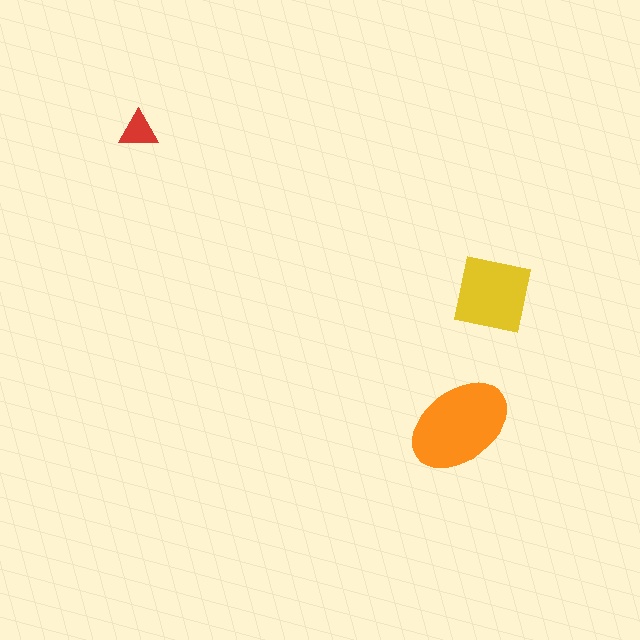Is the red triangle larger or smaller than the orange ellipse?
Smaller.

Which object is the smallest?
The red triangle.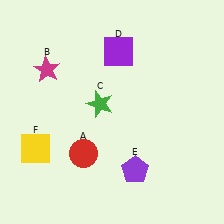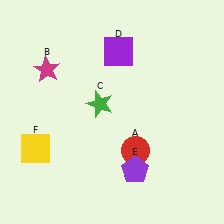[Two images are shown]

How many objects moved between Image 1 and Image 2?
1 object moved between the two images.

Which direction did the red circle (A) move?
The red circle (A) moved right.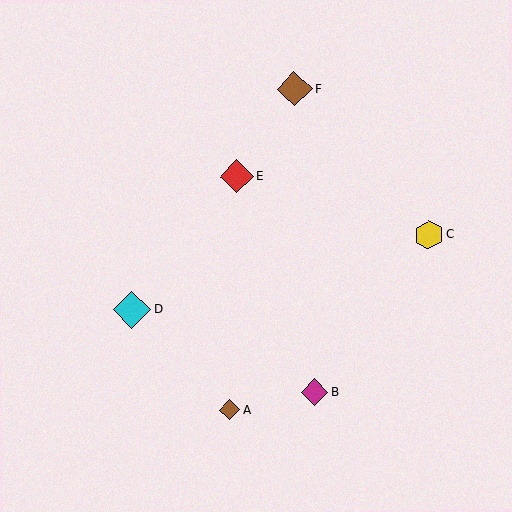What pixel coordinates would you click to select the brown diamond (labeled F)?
Click at (294, 89) to select the brown diamond F.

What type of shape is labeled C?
Shape C is a yellow hexagon.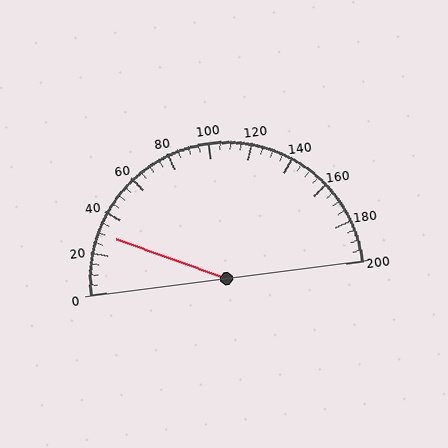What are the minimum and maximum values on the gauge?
The gauge ranges from 0 to 200.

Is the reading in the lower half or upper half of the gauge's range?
The reading is in the lower half of the range (0 to 200).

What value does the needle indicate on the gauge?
The needle indicates approximately 30.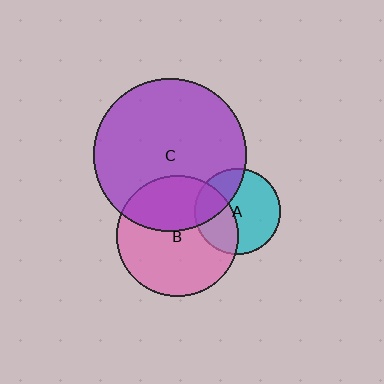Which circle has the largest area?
Circle C (purple).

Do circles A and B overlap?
Yes.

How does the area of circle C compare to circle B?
Approximately 1.6 times.